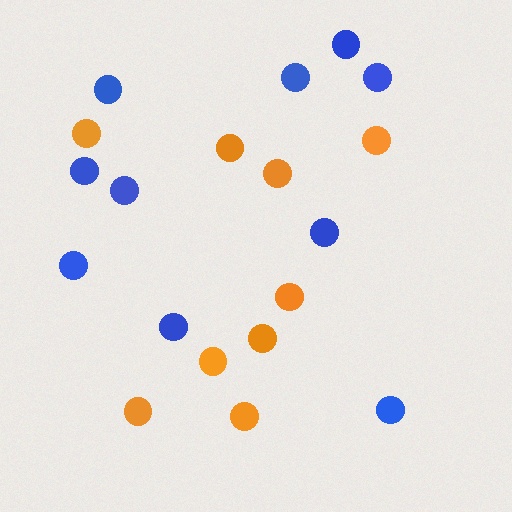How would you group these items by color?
There are 2 groups: one group of blue circles (10) and one group of orange circles (9).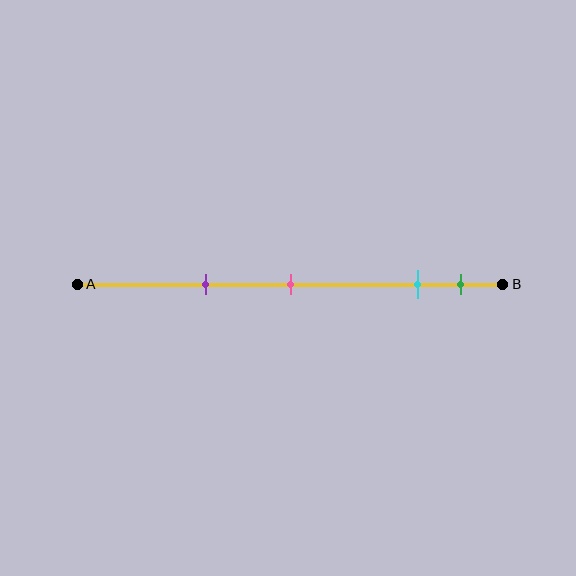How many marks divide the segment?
There are 4 marks dividing the segment.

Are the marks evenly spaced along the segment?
No, the marks are not evenly spaced.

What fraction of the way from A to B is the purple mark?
The purple mark is approximately 30% (0.3) of the way from A to B.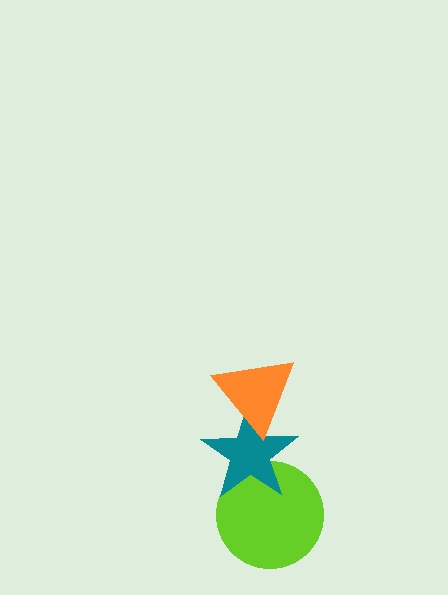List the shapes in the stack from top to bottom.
From top to bottom: the orange triangle, the teal star, the lime circle.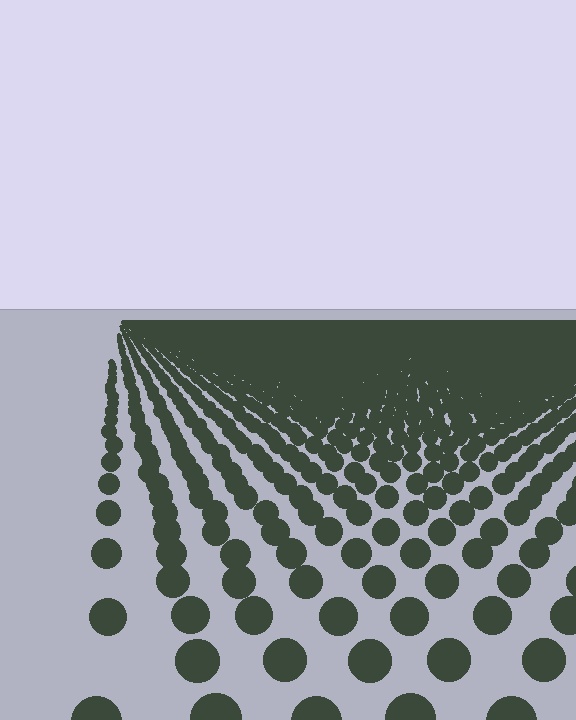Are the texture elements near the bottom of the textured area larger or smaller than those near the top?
Larger. Near the bottom, elements are closer to the viewer and appear at a bigger on-screen size.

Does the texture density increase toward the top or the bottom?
Density increases toward the top.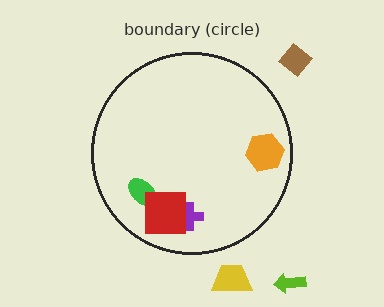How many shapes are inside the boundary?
4 inside, 3 outside.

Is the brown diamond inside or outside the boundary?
Outside.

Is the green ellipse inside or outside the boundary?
Inside.